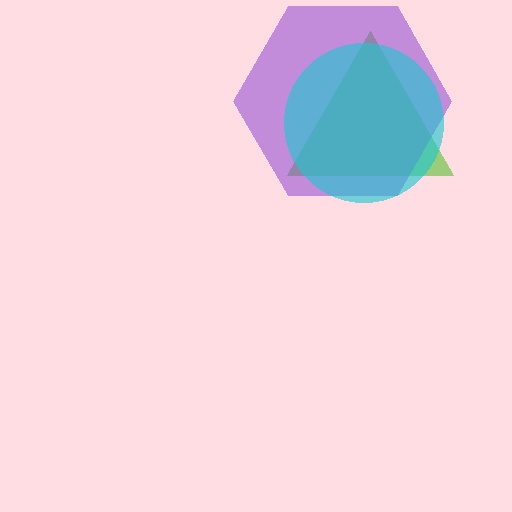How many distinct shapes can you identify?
There are 3 distinct shapes: a lime triangle, a purple hexagon, a cyan circle.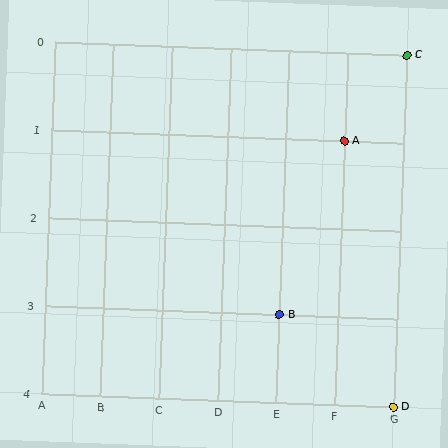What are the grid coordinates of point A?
Point A is at grid coordinates (F, 1).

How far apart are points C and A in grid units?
Points C and A are 1 column and 1 row apart (about 1.4 grid units diagonally).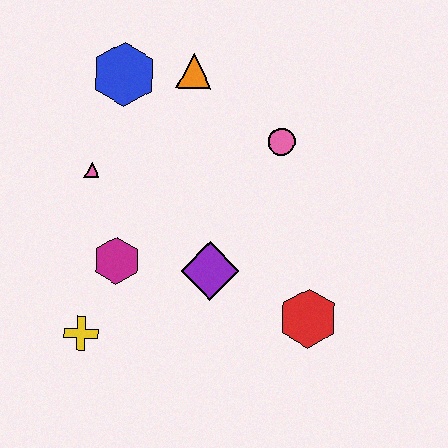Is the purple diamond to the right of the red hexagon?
No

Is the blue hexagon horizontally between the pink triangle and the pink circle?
Yes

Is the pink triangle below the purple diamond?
No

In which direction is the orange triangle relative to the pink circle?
The orange triangle is to the left of the pink circle.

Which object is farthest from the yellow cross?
The orange triangle is farthest from the yellow cross.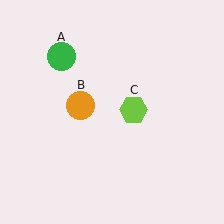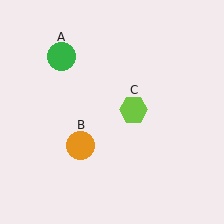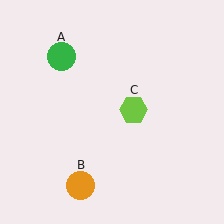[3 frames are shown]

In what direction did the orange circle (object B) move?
The orange circle (object B) moved down.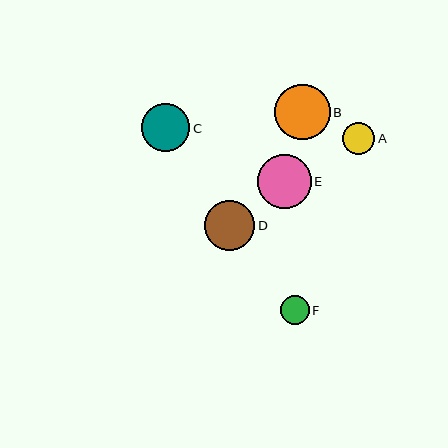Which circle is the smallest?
Circle F is the smallest with a size of approximately 29 pixels.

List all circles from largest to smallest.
From largest to smallest: B, E, D, C, A, F.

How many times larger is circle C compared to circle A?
Circle C is approximately 1.5 times the size of circle A.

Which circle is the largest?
Circle B is the largest with a size of approximately 55 pixels.